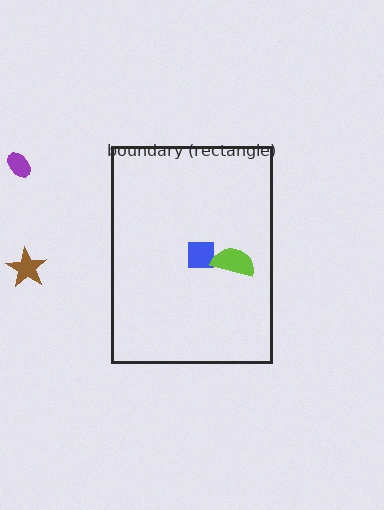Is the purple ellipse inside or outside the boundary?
Outside.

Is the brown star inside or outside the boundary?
Outside.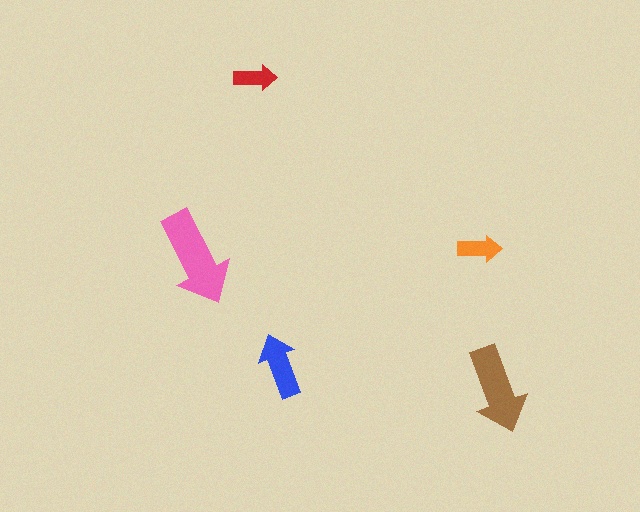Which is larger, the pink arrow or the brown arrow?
The pink one.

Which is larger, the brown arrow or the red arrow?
The brown one.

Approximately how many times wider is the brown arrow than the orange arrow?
About 2 times wider.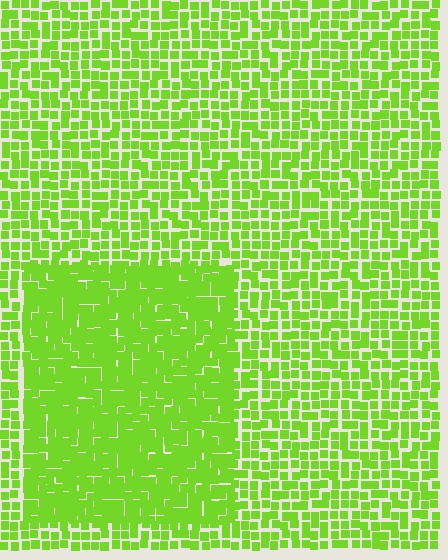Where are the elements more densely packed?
The elements are more densely packed inside the rectangle boundary.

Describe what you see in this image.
The image contains small lime elements arranged at two different densities. A rectangle-shaped region is visible where the elements are more densely packed than the surrounding area.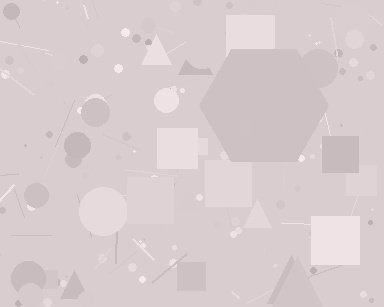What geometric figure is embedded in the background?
A hexagon is embedded in the background.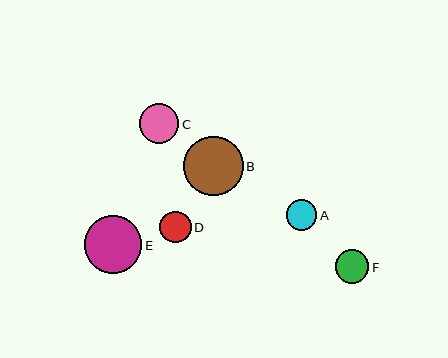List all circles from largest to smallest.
From largest to smallest: B, E, C, F, D, A.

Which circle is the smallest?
Circle A is the smallest with a size of approximately 30 pixels.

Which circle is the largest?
Circle B is the largest with a size of approximately 59 pixels.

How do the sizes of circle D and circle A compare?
Circle D and circle A are approximately the same size.